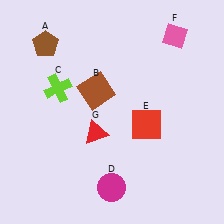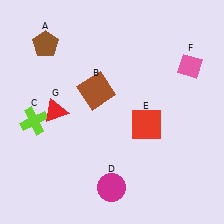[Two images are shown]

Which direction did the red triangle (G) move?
The red triangle (G) moved left.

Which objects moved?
The objects that moved are: the lime cross (C), the pink diamond (F), the red triangle (G).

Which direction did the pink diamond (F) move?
The pink diamond (F) moved down.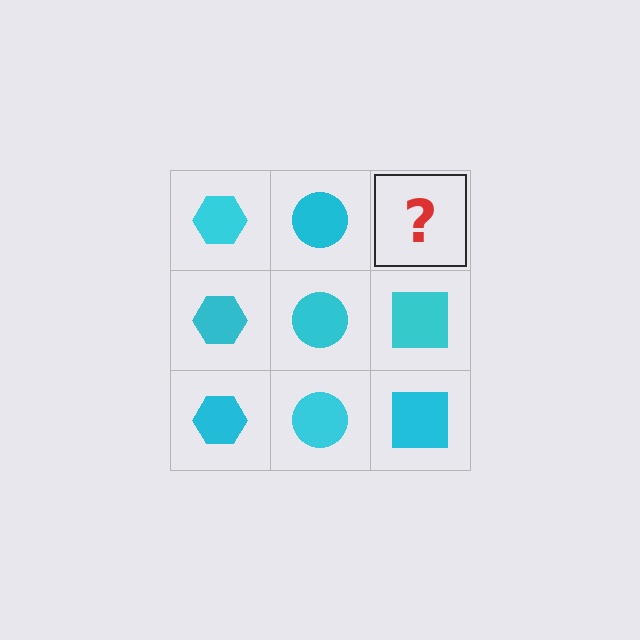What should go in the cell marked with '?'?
The missing cell should contain a cyan square.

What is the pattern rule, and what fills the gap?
The rule is that each column has a consistent shape. The gap should be filled with a cyan square.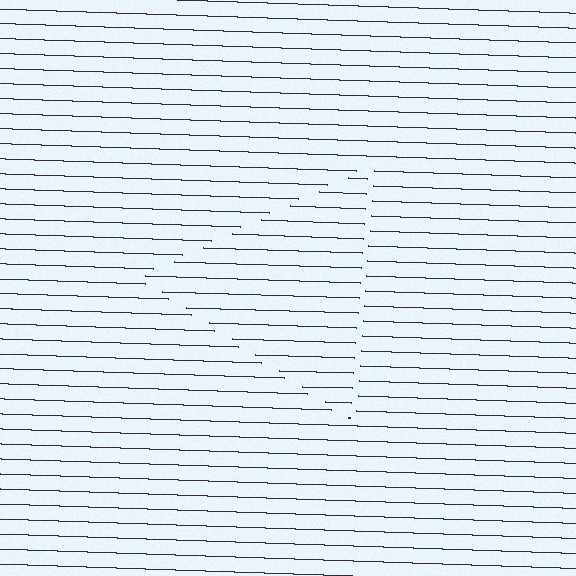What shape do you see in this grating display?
An illusory triangle. The interior of the shape contains the same grating, shifted by half a period — the contour is defined by the phase discontinuity where line-ends from the inner and outer gratings abut.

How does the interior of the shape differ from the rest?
The interior of the shape contains the same grating, shifted by half a period — the contour is defined by the phase discontinuity where line-ends from the inner and outer gratings abut.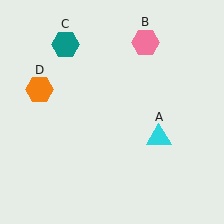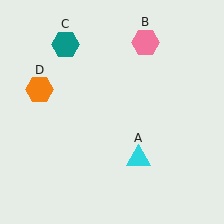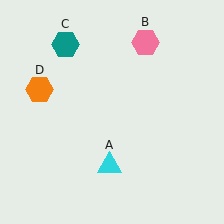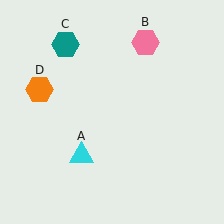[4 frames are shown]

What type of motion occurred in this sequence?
The cyan triangle (object A) rotated clockwise around the center of the scene.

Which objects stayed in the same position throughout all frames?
Pink hexagon (object B) and teal hexagon (object C) and orange hexagon (object D) remained stationary.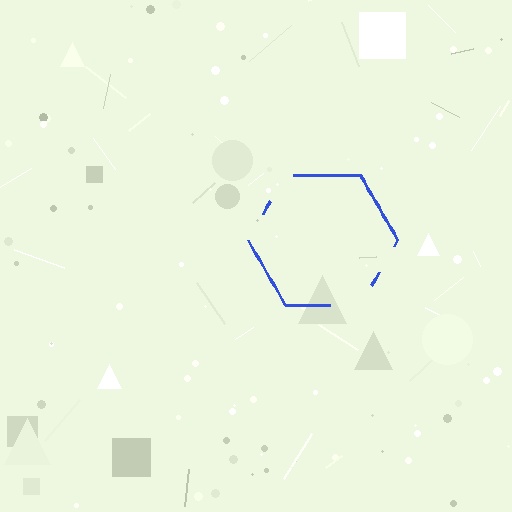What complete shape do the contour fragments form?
The contour fragments form a hexagon.